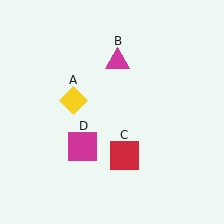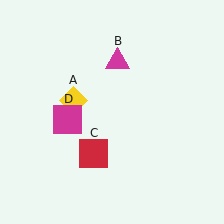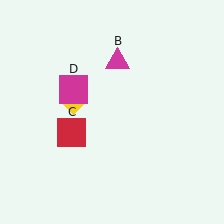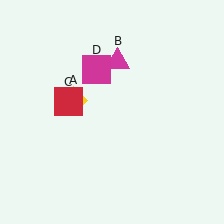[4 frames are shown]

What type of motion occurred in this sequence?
The red square (object C), magenta square (object D) rotated clockwise around the center of the scene.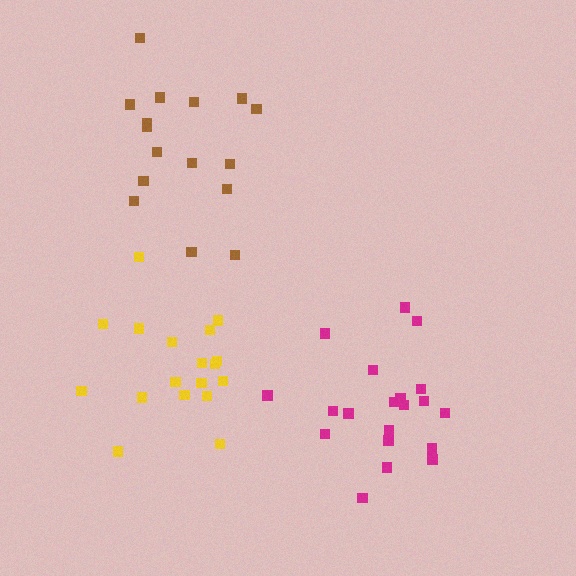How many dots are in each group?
Group 1: 18 dots, Group 2: 16 dots, Group 3: 20 dots (54 total).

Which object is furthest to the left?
The brown cluster is leftmost.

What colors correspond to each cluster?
The clusters are colored: yellow, brown, magenta.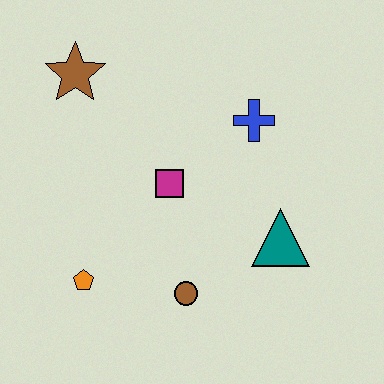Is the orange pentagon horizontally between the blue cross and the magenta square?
No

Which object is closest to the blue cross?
The magenta square is closest to the blue cross.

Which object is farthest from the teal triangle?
The brown star is farthest from the teal triangle.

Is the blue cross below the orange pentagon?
No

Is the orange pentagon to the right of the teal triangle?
No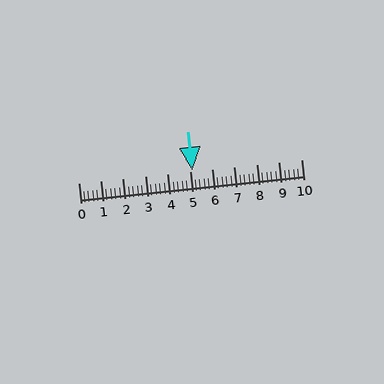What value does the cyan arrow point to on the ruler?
The cyan arrow points to approximately 5.1.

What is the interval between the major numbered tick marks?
The major tick marks are spaced 1 units apart.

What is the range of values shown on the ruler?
The ruler shows values from 0 to 10.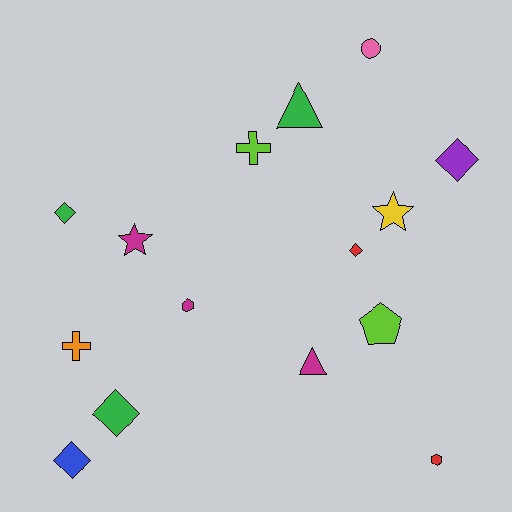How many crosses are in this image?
There are 2 crosses.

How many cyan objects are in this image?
There are no cyan objects.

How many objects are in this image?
There are 15 objects.